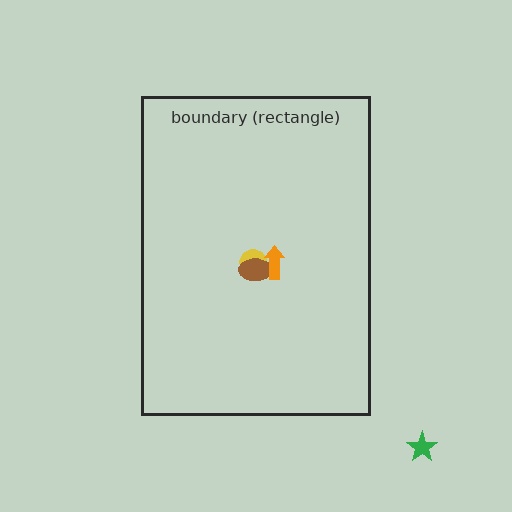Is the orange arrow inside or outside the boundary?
Inside.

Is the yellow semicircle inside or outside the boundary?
Inside.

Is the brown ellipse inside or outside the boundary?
Inside.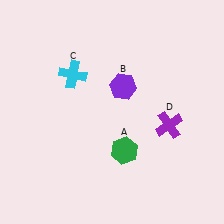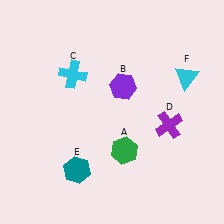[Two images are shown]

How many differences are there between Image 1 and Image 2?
There are 2 differences between the two images.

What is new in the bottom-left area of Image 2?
A teal hexagon (E) was added in the bottom-left area of Image 2.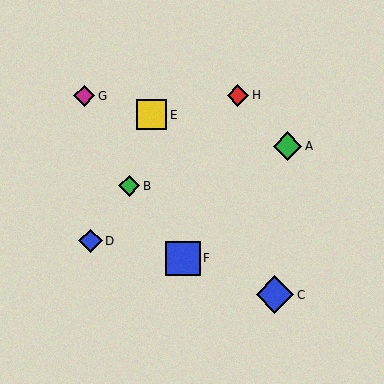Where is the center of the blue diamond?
The center of the blue diamond is at (275, 295).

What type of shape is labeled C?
Shape C is a blue diamond.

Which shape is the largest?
The blue diamond (labeled C) is the largest.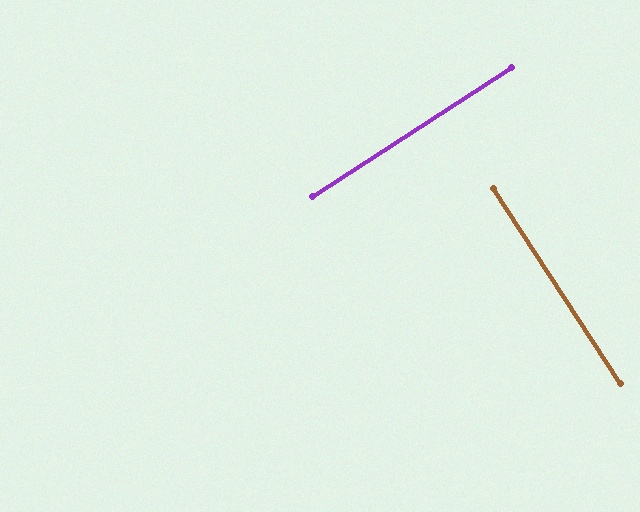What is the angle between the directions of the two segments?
Approximately 90 degrees.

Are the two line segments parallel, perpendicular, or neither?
Perpendicular — they meet at approximately 90°.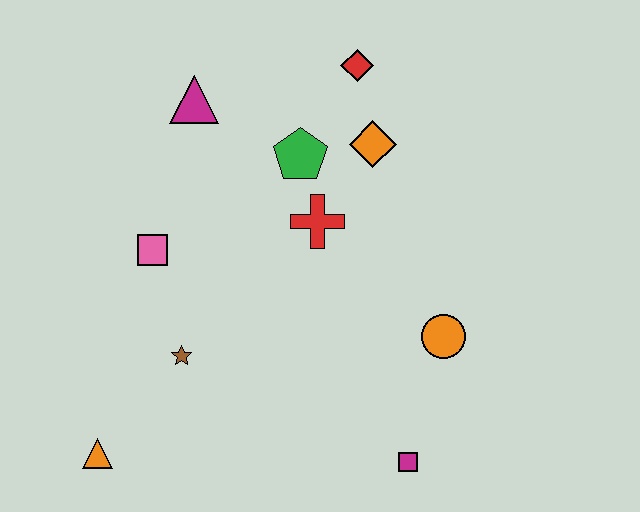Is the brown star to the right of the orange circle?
No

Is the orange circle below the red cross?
Yes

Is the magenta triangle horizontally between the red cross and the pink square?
Yes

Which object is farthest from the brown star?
The red diamond is farthest from the brown star.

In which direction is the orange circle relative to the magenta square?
The orange circle is above the magenta square.